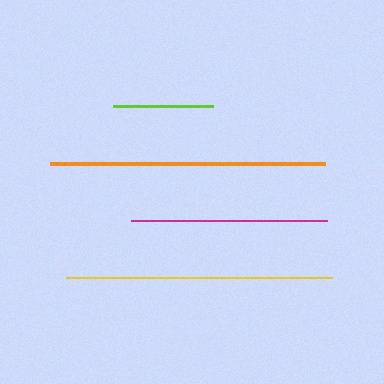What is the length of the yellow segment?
The yellow segment is approximately 266 pixels long.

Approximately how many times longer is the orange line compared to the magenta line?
The orange line is approximately 1.4 times the length of the magenta line.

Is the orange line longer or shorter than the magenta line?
The orange line is longer than the magenta line.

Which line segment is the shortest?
The lime line is the shortest at approximately 100 pixels.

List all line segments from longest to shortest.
From longest to shortest: orange, yellow, magenta, lime.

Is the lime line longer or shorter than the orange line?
The orange line is longer than the lime line.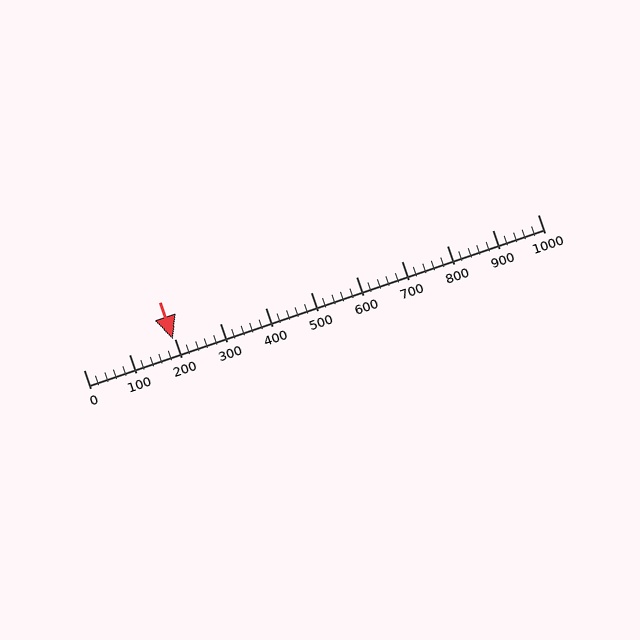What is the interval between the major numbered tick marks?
The major tick marks are spaced 100 units apart.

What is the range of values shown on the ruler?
The ruler shows values from 0 to 1000.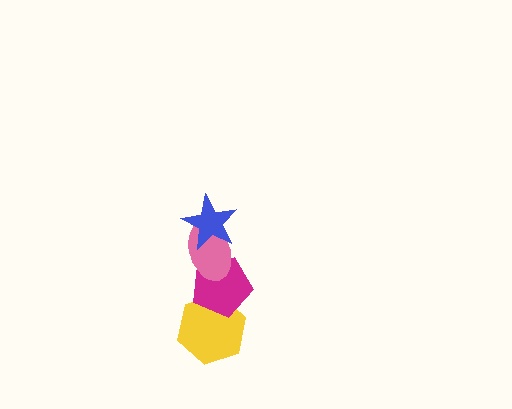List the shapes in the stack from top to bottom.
From top to bottom: the blue star, the pink ellipse, the magenta pentagon, the yellow hexagon.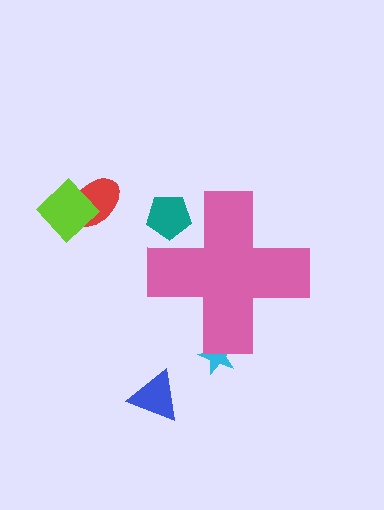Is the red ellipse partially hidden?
No, the red ellipse is fully visible.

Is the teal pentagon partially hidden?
Yes, the teal pentagon is partially hidden behind the pink cross.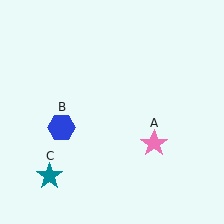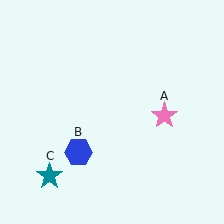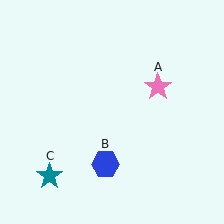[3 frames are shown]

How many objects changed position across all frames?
2 objects changed position: pink star (object A), blue hexagon (object B).